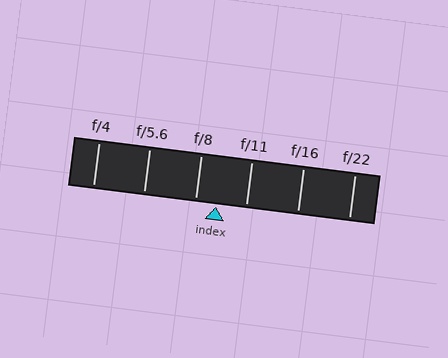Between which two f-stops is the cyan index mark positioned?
The index mark is between f/8 and f/11.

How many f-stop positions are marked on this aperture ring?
There are 6 f-stop positions marked.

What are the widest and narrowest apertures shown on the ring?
The widest aperture shown is f/4 and the narrowest is f/22.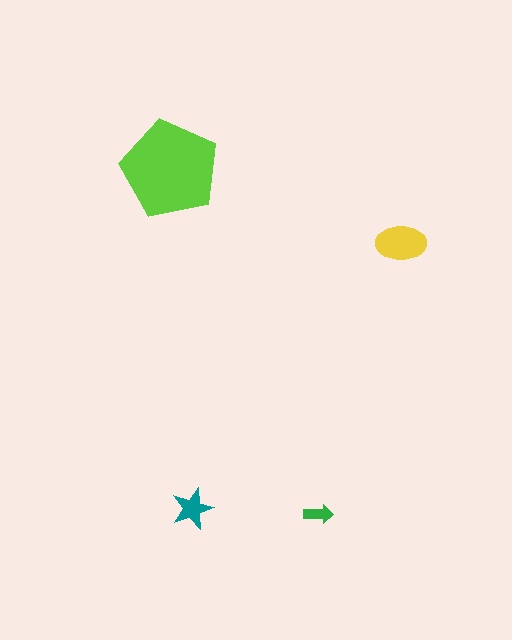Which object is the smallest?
The green arrow.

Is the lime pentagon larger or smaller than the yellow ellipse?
Larger.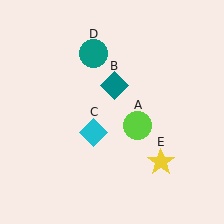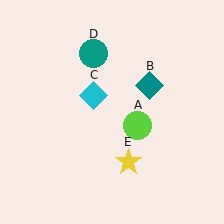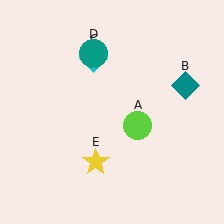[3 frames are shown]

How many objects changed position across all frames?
3 objects changed position: teal diamond (object B), cyan diamond (object C), yellow star (object E).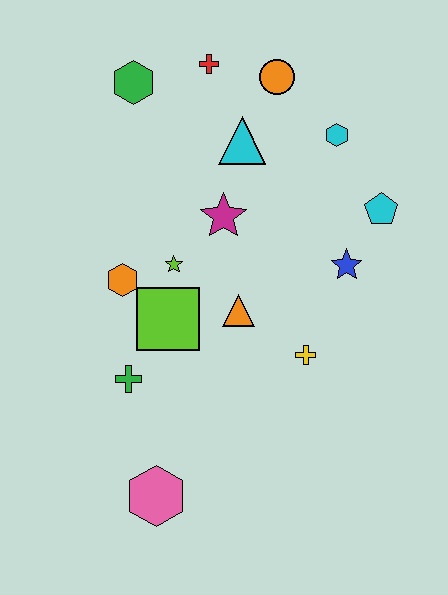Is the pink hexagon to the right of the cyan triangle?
No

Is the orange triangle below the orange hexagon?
Yes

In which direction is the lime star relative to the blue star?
The lime star is to the left of the blue star.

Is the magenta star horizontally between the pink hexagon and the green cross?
No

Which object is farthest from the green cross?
The orange circle is farthest from the green cross.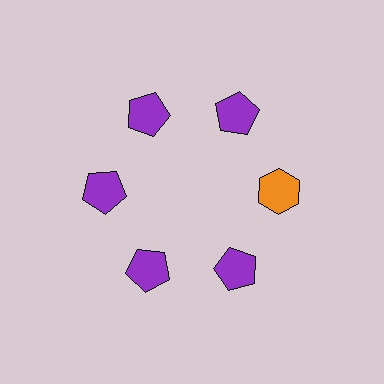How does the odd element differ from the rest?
It differs in both color (orange instead of purple) and shape (hexagon instead of pentagon).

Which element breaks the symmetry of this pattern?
The orange hexagon at roughly the 3 o'clock position breaks the symmetry. All other shapes are purple pentagons.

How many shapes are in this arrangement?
There are 6 shapes arranged in a ring pattern.